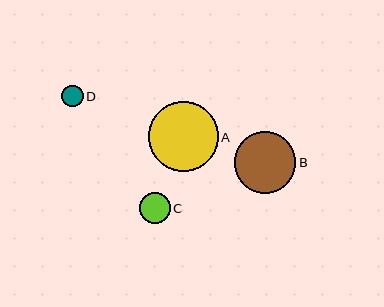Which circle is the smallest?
Circle D is the smallest with a size of approximately 21 pixels.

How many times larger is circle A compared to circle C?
Circle A is approximately 2.3 times the size of circle C.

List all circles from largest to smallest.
From largest to smallest: A, B, C, D.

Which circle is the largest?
Circle A is the largest with a size of approximately 70 pixels.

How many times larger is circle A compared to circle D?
Circle A is approximately 3.3 times the size of circle D.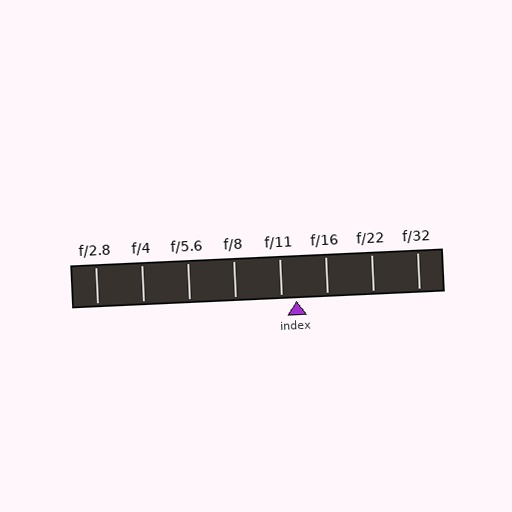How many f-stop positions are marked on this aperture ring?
There are 8 f-stop positions marked.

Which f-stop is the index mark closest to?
The index mark is closest to f/11.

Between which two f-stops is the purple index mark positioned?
The index mark is between f/11 and f/16.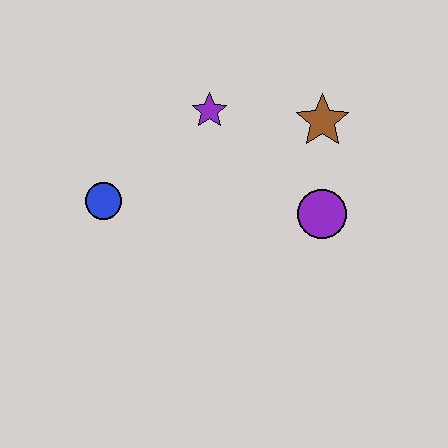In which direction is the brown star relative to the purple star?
The brown star is to the right of the purple star.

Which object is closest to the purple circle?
The brown star is closest to the purple circle.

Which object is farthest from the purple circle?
The blue circle is farthest from the purple circle.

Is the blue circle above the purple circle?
Yes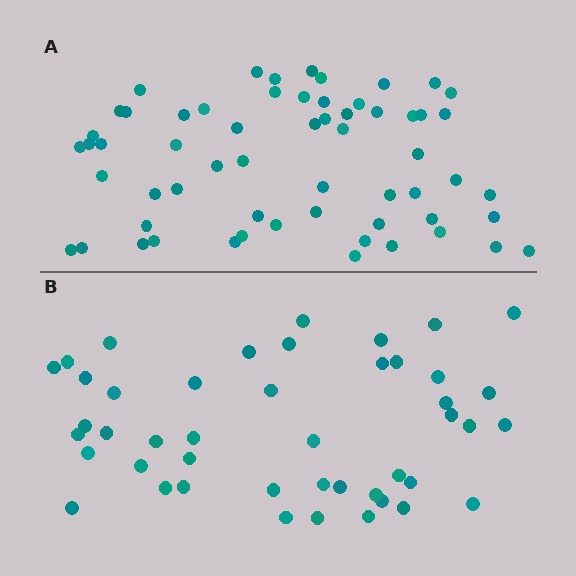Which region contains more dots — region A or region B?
Region A (the top region) has more dots.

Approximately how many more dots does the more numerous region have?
Region A has approximately 15 more dots than region B.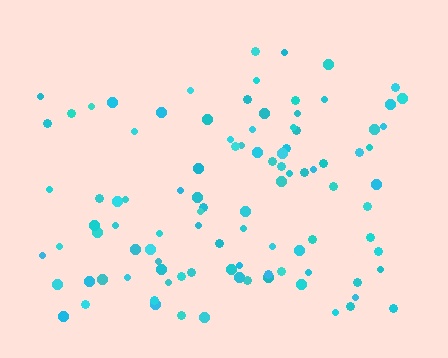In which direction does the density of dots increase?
From top to bottom, with the bottom side densest.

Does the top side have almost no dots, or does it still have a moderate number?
Still a moderate number, just noticeably fewer than the bottom.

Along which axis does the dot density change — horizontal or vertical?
Vertical.